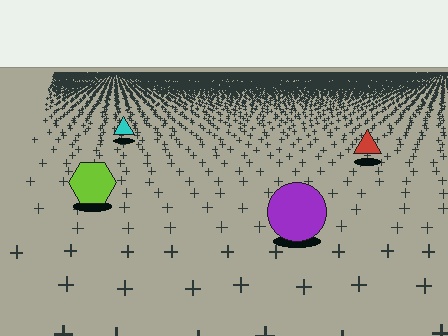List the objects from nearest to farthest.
From nearest to farthest: the purple circle, the lime hexagon, the red triangle, the cyan triangle.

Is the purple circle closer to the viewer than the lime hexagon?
Yes. The purple circle is closer — you can tell from the texture gradient: the ground texture is coarser near it.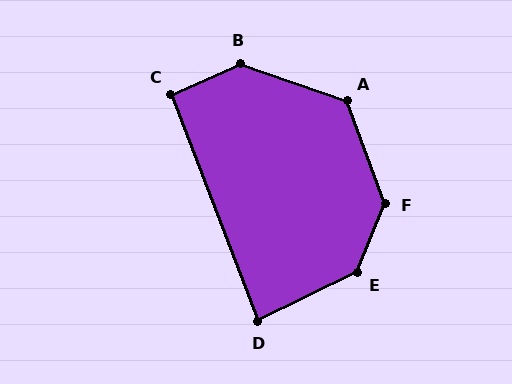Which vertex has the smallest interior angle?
D, at approximately 85 degrees.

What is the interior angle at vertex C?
Approximately 93 degrees (approximately right).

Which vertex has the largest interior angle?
F, at approximately 138 degrees.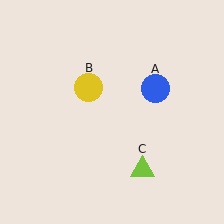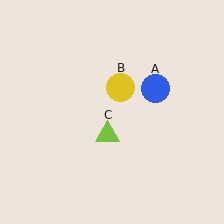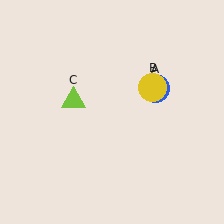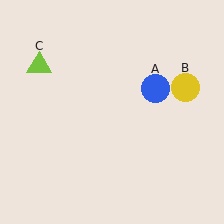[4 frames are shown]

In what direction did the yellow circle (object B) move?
The yellow circle (object B) moved right.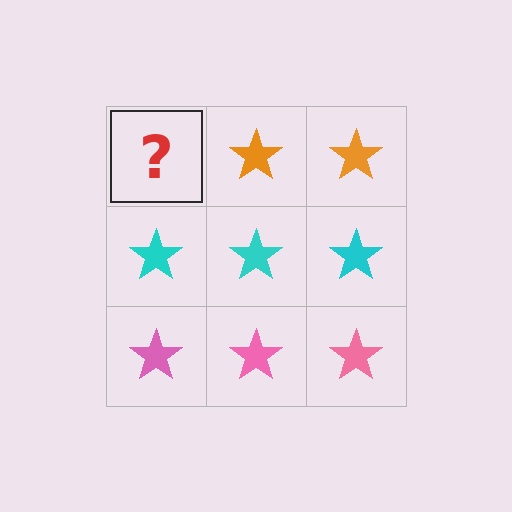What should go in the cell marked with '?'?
The missing cell should contain an orange star.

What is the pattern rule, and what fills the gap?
The rule is that each row has a consistent color. The gap should be filled with an orange star.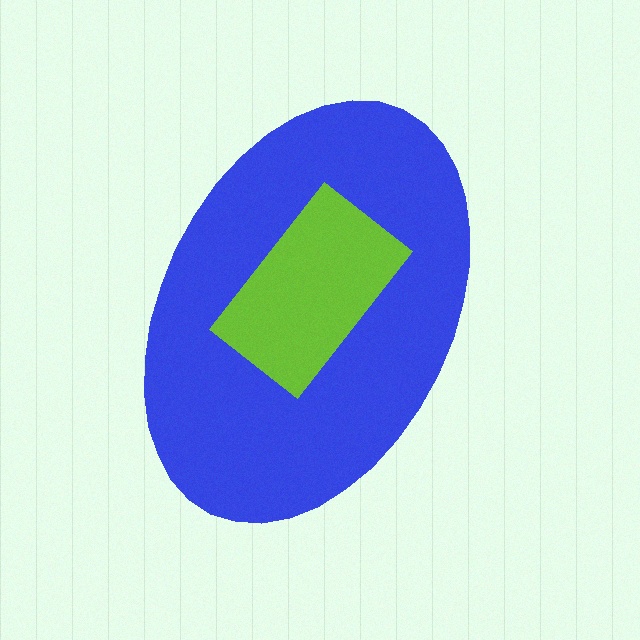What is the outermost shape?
The blue ellipse.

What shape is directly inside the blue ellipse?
The lime rectangle.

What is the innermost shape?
The lime rectangle.